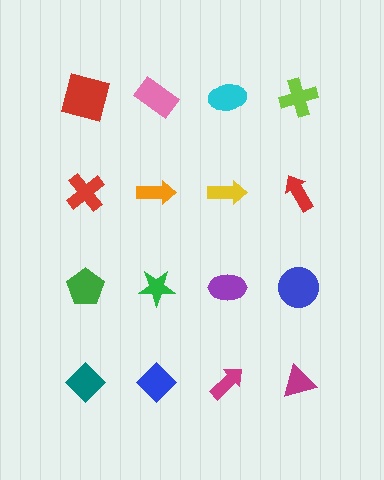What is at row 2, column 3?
A yellow arrow.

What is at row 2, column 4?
A red arrow.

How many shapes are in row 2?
4 shapes.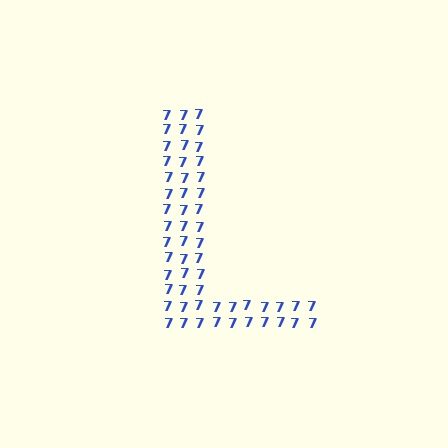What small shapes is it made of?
It is made of small digit 7's.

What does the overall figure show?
The overall figure shows the letter L.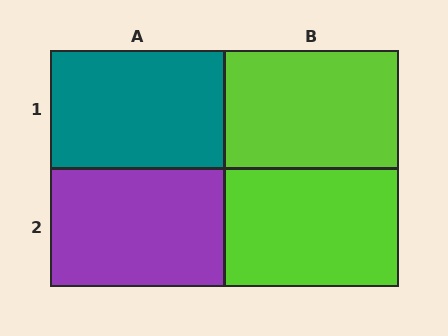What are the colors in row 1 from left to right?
Teal, lime.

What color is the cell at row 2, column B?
Lime.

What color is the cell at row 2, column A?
Purple.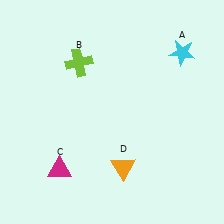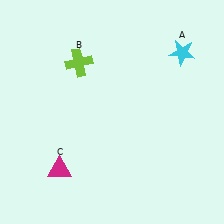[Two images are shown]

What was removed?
The orange triangle (D) was removed in Image 2.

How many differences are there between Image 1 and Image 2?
There is 1 difference between the two images.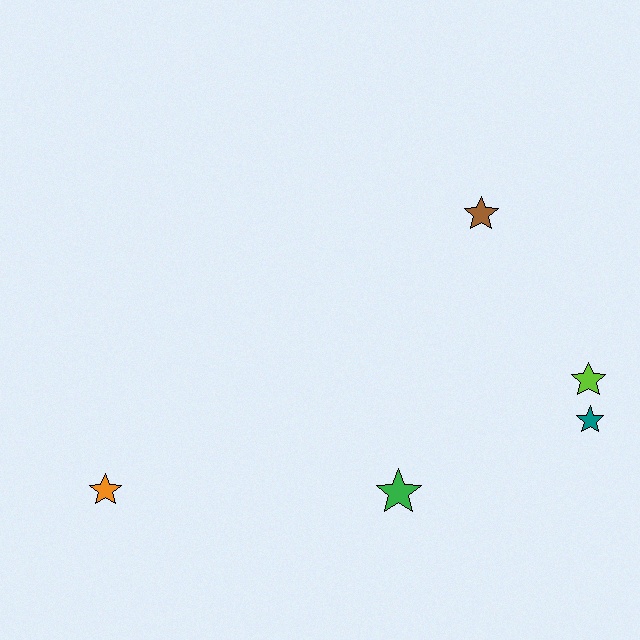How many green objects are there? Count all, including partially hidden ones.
There is 1 green object.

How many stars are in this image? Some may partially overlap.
There are 5 stars.